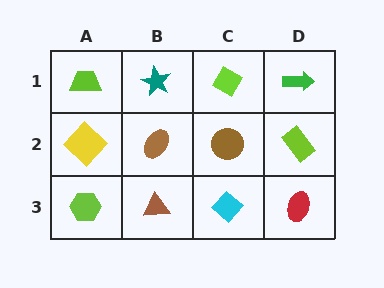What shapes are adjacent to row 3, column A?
A yellow diamond (row 2, column A), a brown triangle (row 3, column B).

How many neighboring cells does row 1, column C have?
3.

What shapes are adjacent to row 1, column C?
A brown circle (row 2, column C), a teal star (row 1, column B), a green arrow (row 1, column D).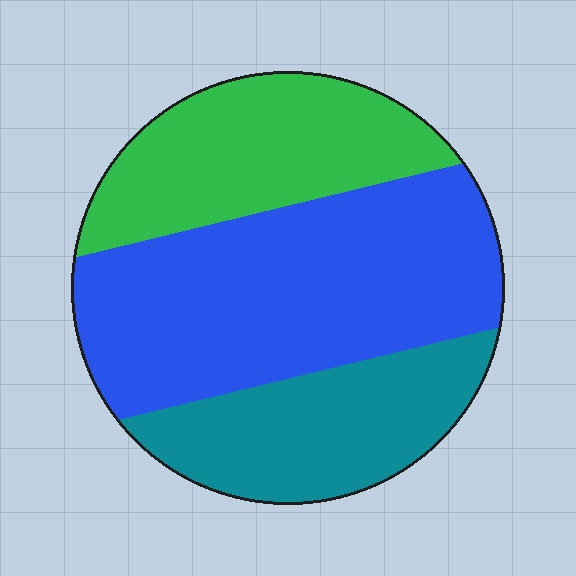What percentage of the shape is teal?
Teal takes up about one quarter (1/4) of the shape.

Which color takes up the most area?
Blue, at roughly 50%.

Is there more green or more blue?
Blue.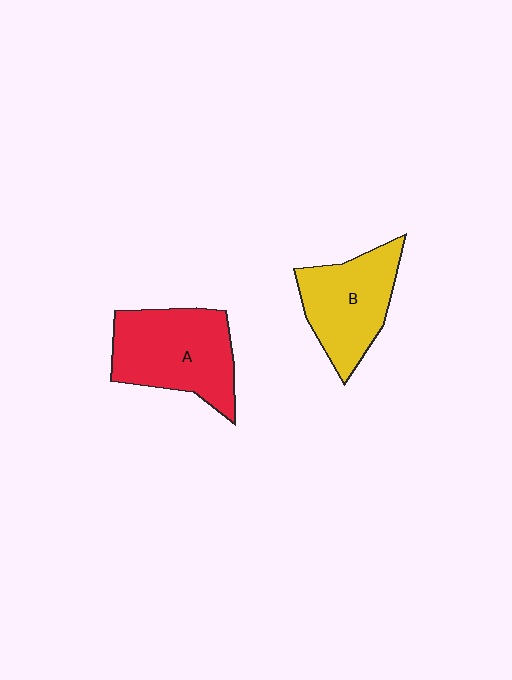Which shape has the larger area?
Shape A (red).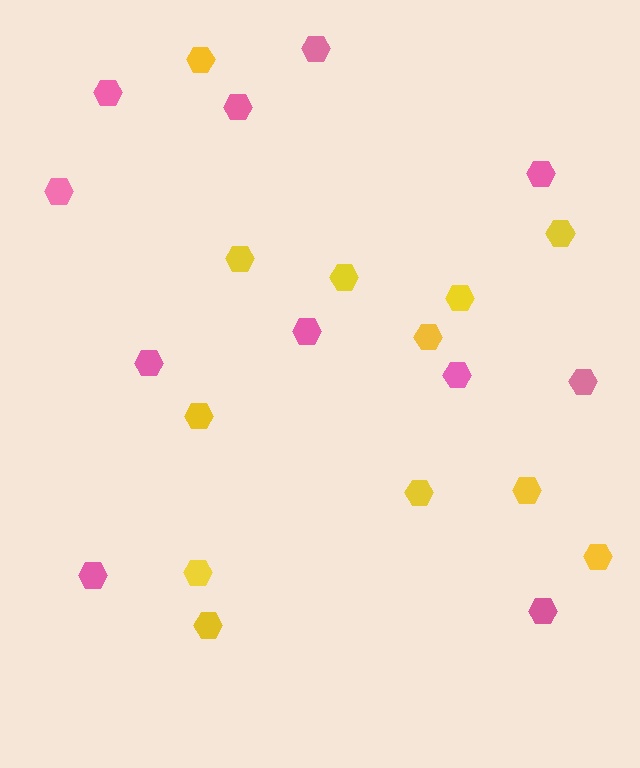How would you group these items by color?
There are 2 groups: one group of yellow hexagons (12) and one group of pink hexagons (11).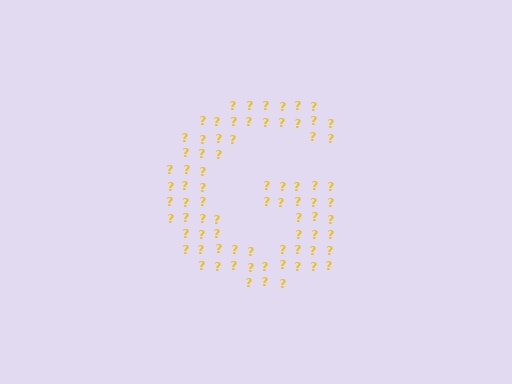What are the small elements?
The small elements are question marks.